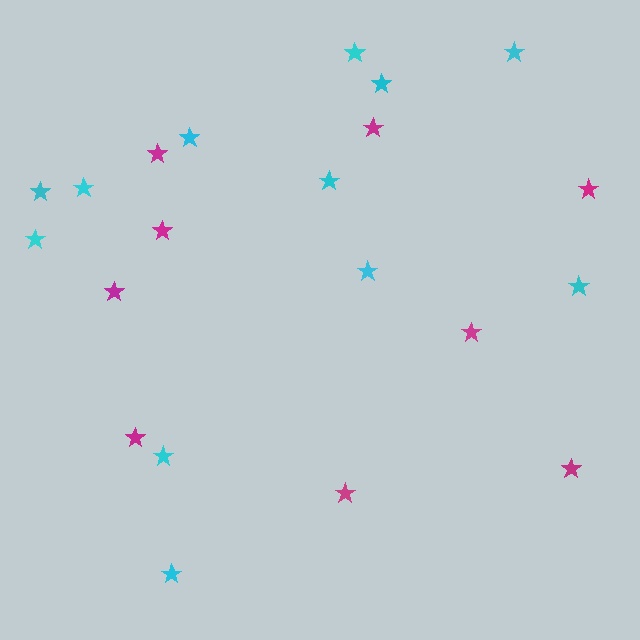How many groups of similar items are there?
There are 2 groups: one group of cyan stars (12) and one group of magenta stars (9).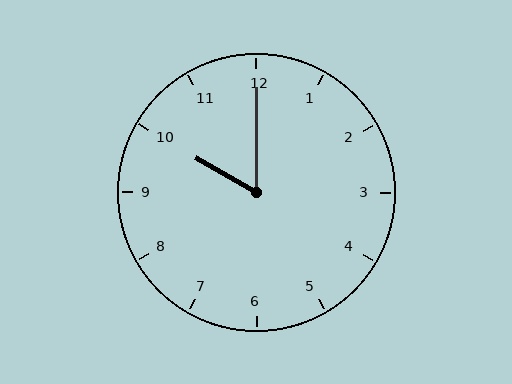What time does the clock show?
10:00.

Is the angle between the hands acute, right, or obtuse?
It is acute.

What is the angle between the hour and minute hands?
Approximately 60 degrees.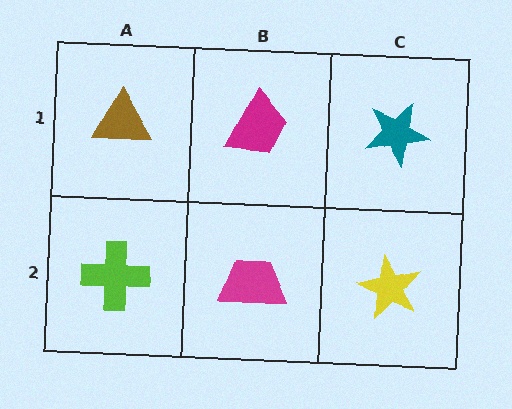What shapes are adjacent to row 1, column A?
A lime cross (row 2, column A), a magenta trapezoid (row 1, column B).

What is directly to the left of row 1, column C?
A magenta trapezoid.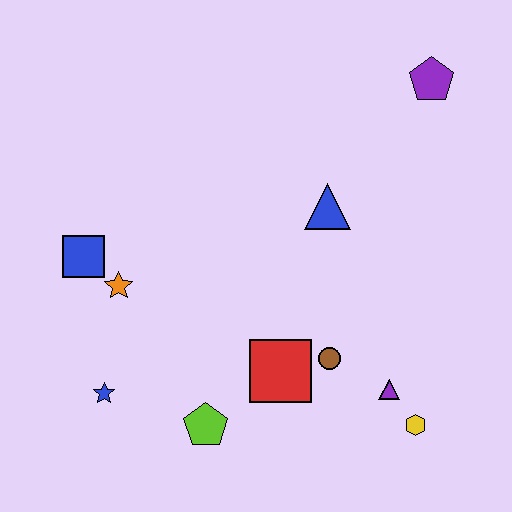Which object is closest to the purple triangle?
The yellow hexagon is closest to the purple triangle.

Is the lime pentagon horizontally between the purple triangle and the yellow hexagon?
No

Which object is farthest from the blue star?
The purple pentagon is farthest from the blue star.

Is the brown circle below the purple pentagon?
Yes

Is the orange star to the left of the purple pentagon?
Yes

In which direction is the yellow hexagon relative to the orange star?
The yellow hexagon is to the right of the orange star.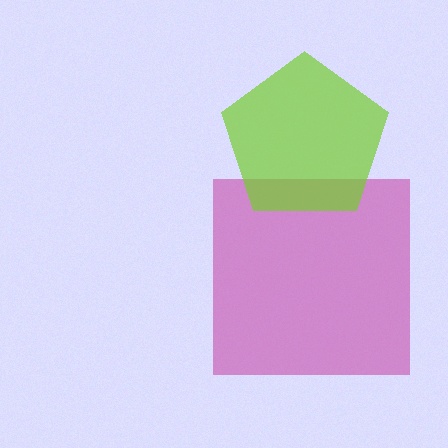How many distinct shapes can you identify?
There are 2 distinct shapes: a magenta square, a lime pentagon.